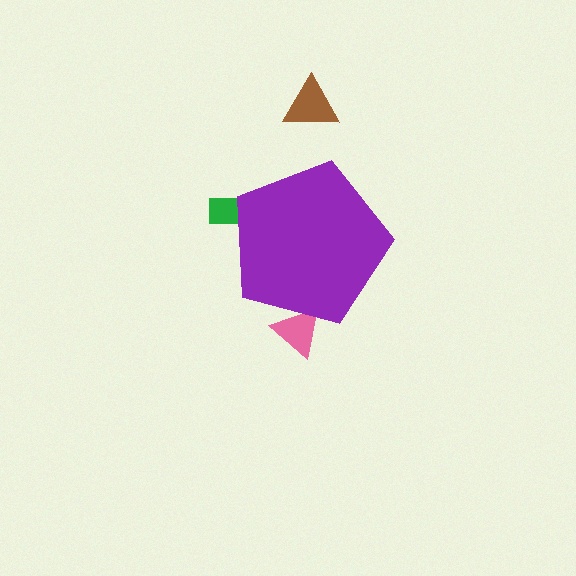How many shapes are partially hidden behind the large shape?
2 shapes are partially hidden.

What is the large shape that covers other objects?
A purple pentagon.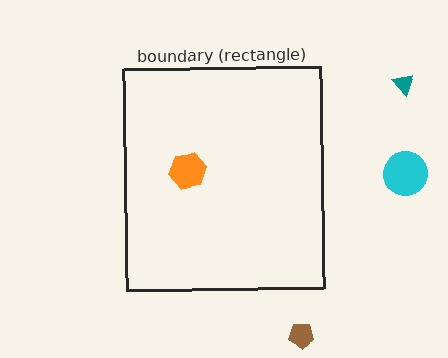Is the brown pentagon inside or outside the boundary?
Outside.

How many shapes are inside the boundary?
1 inside, 3 outside.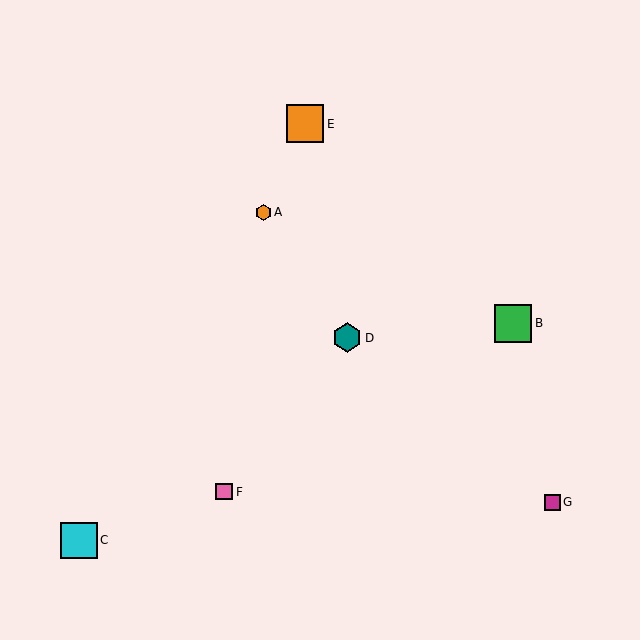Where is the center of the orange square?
The center of the orange square is at (305, 124).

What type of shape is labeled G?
Shape G is a magenta square.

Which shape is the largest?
The orange square (labeled E) is the largest.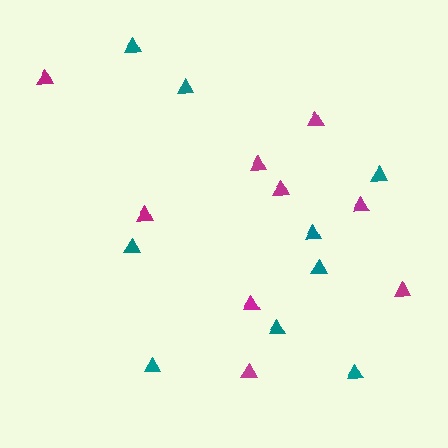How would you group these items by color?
There are 2 groups: one group of magenta triangles (9) and one group of teal triangles (9).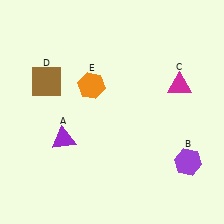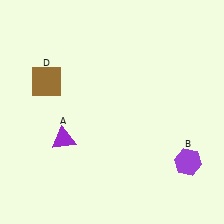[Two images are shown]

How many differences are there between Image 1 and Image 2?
There are 2 differences between the two images.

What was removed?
The magenta triangle (C), the orange hexagon (E) were removed in Image 2.